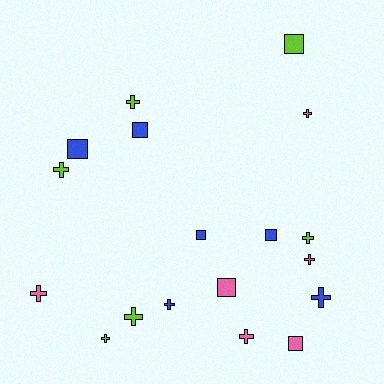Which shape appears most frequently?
Cross, with 11 objects.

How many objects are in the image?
There are 18 objects.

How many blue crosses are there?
There are 2 blue crosses.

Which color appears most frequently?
Blue, with 6 objects.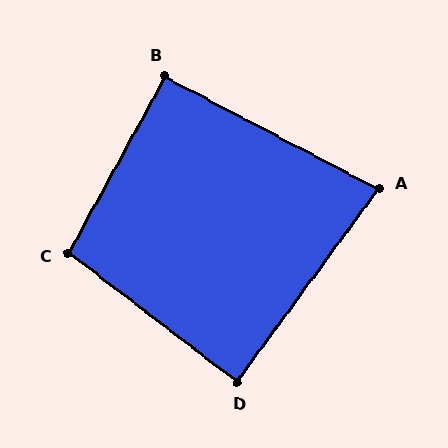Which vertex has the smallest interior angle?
A, at approximately 81 degrees.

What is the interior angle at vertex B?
Approximately 91 degrees (approximately right).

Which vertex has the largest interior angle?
C, at approximately 99 degrees.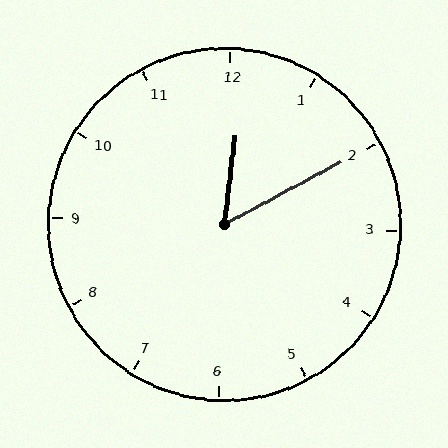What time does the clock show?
12:10.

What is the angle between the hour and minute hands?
Approximately 55 degrees.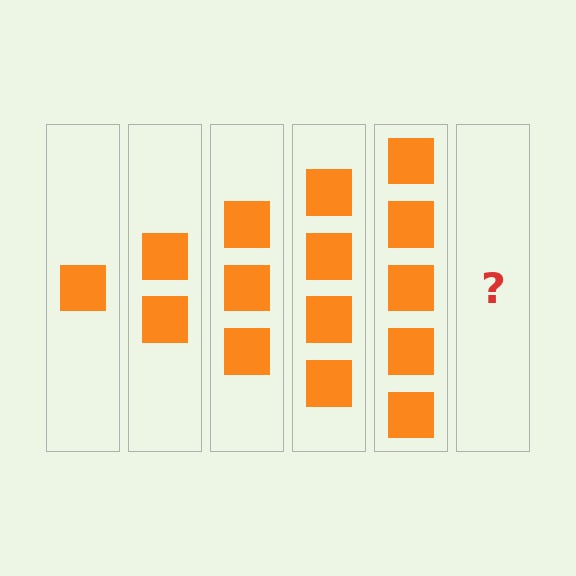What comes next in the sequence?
The next element should be 6 squares.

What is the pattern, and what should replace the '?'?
The pattern is that each step adds one more square. The '?' should be 6 squares.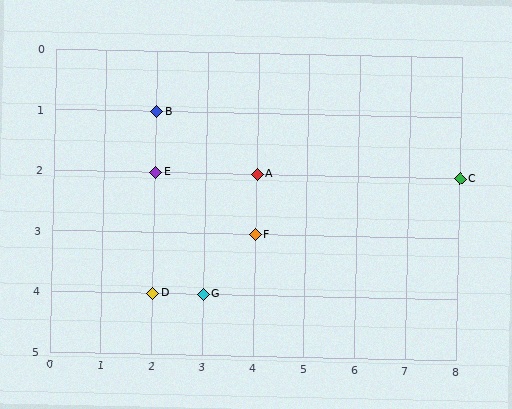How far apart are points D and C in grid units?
Points D and C are 6 columns and 2 rows apart (about 6.3 grid units diagonally).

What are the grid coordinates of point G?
Point G is at grid coordinates (3, 4).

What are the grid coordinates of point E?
Point E is at grid coordinates (2, 2).